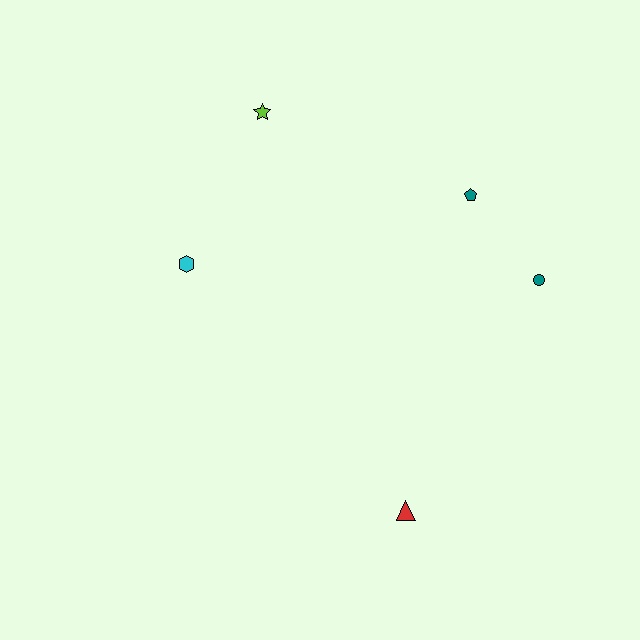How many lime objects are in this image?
There is 1 lime object.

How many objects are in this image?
There are 5 objects.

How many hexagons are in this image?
There is 1 hexagon.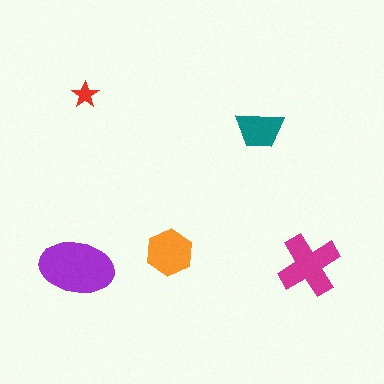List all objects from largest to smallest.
The purple ellipse, the magenta cross, the orange hexagon, the teal trapezoid, the red star.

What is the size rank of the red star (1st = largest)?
5th.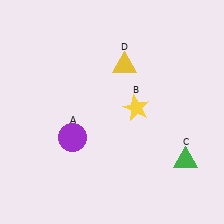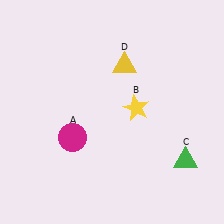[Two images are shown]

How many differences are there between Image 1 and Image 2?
There is 1 difference between the two images.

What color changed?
The circle (A) changed from purple in Image 1 to magenta in Image 2.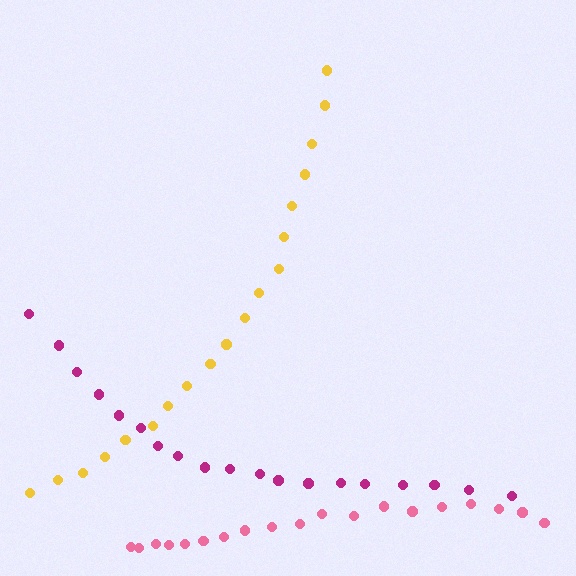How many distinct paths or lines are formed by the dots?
There are 3 distinct paths.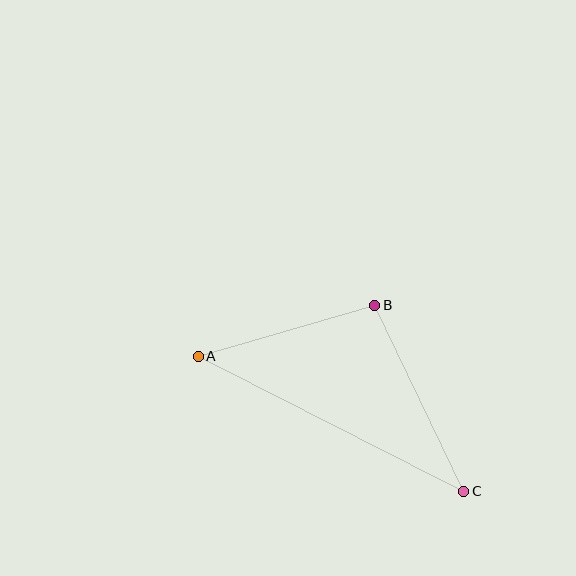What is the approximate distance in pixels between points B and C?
The distance between B and C is approximately 206 pixels.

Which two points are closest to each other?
Points A and B are closest to each other.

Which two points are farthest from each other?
Points A and C are farthest from each other.